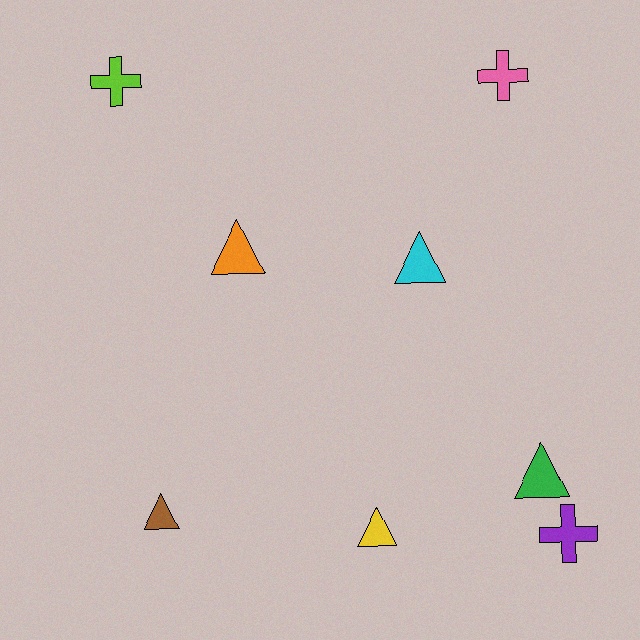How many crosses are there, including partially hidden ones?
There are 3 crosses.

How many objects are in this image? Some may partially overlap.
There are 8 objects.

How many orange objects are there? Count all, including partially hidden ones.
There is 1 orange object.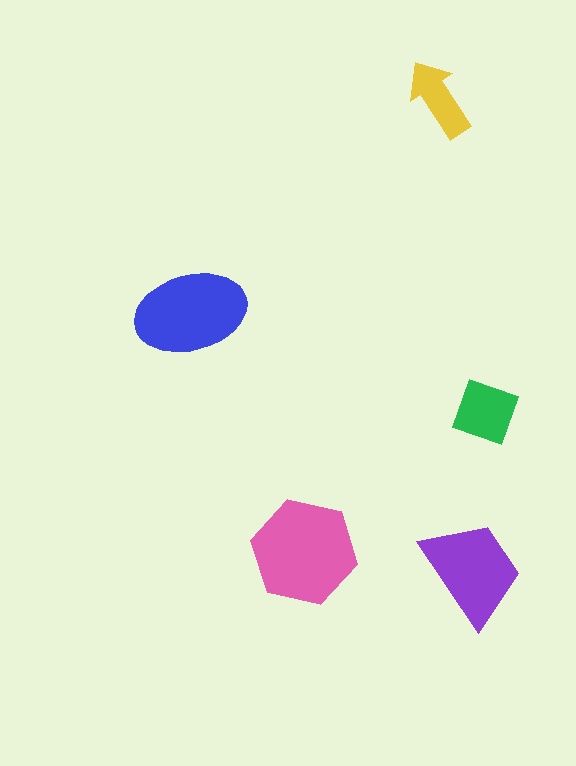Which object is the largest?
The pink hexagon.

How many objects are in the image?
There are 5 objects in the image.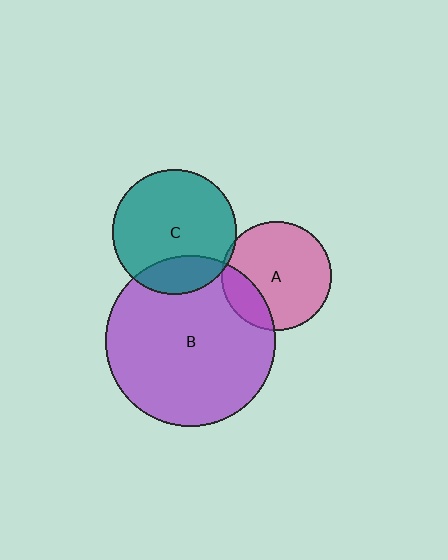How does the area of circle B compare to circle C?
Approximately 1.9 times.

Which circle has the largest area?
Circle B (purple).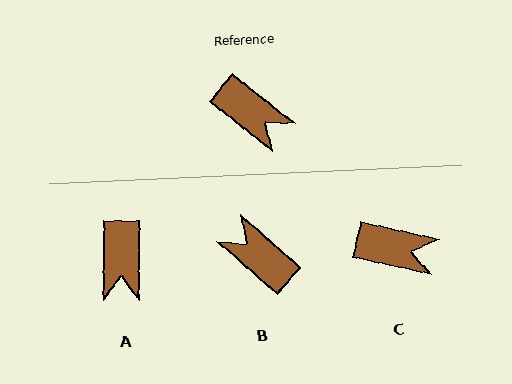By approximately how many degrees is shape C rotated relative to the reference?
Approximately 26 degrees counter-clockwise.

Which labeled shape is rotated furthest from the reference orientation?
B, about 178 degrees away.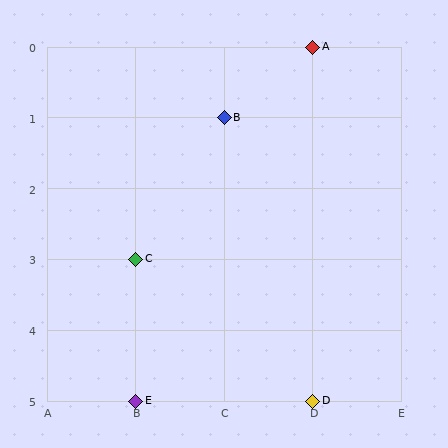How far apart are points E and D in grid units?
Points E and D are 2 columns apart.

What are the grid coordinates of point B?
Point B is at grid coordinates (C, 1).